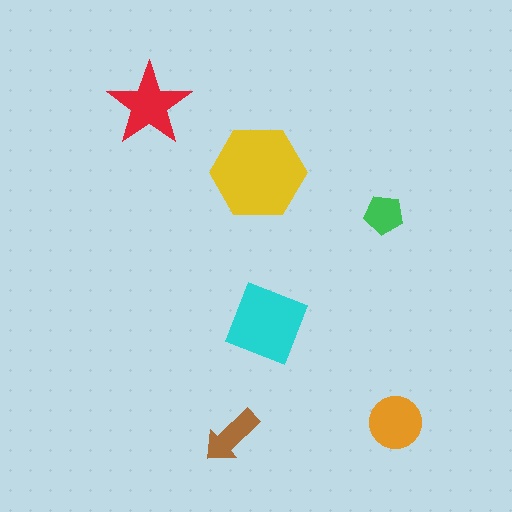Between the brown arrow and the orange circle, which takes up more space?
The orange circle.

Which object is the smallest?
The green pentagon.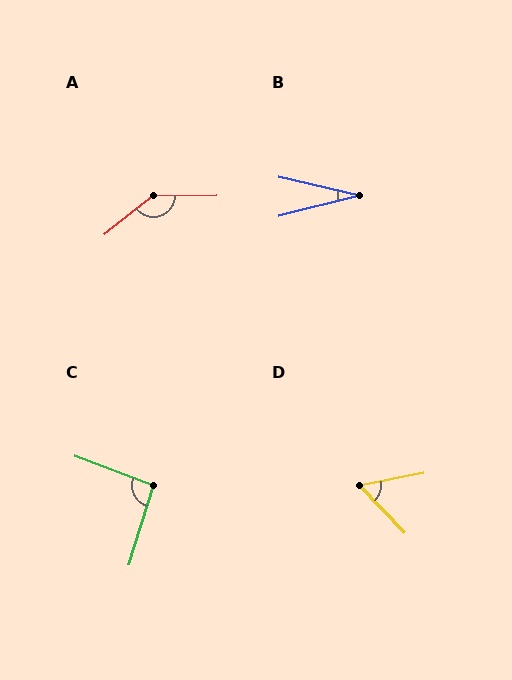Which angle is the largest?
A, at approximately 142 degrees.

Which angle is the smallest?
B, at approximately 27 degrees.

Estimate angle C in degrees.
Approximately 94 degrees.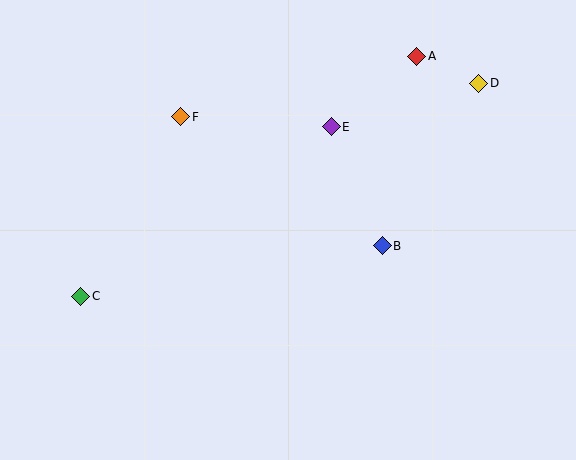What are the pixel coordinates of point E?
Point E is at (331, 127).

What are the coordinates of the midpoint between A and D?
The midpoint between A and D is at (448, 70).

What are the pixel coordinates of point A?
Point A is at (417, 56).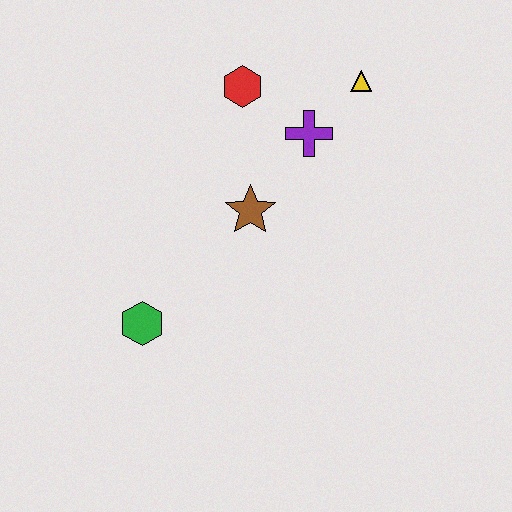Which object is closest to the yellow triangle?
The purple cross is closest to the yellow triangle.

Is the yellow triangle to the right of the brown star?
Yes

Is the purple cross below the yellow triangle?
Yes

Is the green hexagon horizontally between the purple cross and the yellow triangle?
No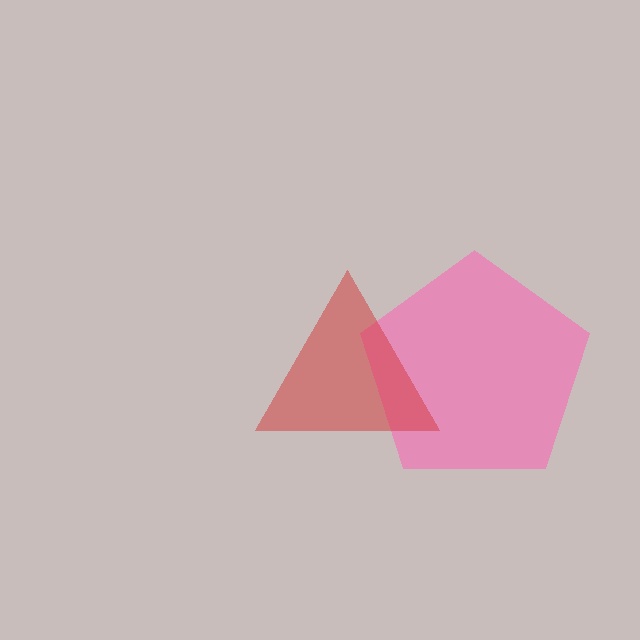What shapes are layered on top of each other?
The layered shapes are: a pink pentagon, a red triangle.